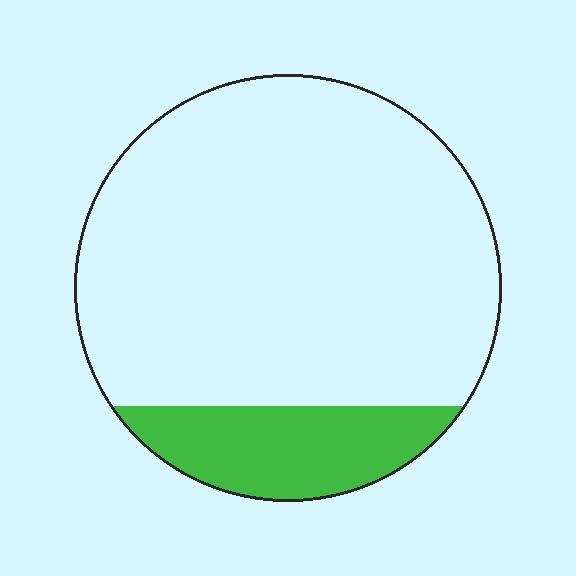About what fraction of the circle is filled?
About one sixth (1/6).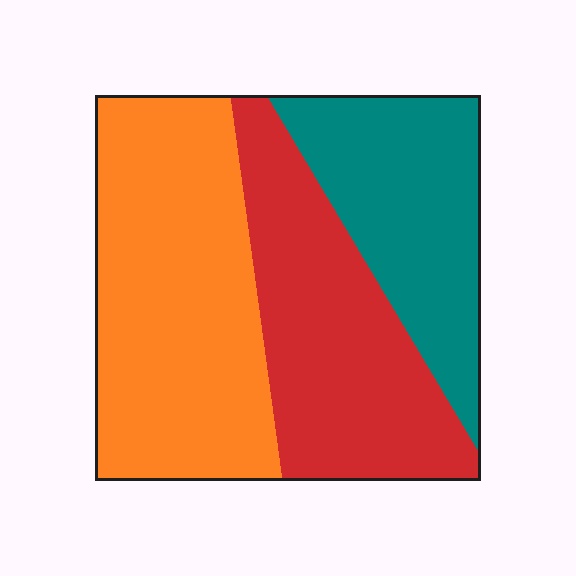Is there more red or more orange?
Orange.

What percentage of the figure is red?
Red takes up between a sixth and a third of the figure.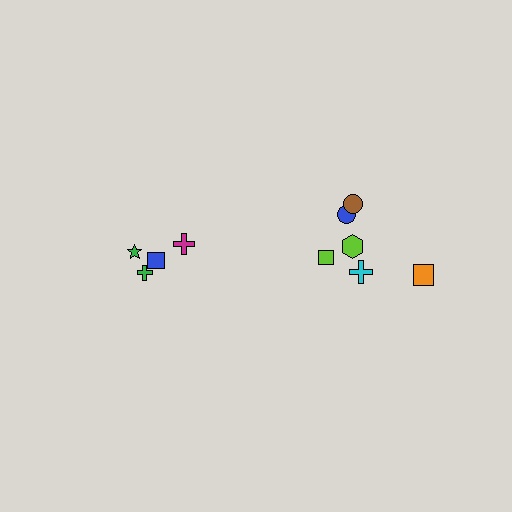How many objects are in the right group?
There are 6 objects.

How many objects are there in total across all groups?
There are 10 objects.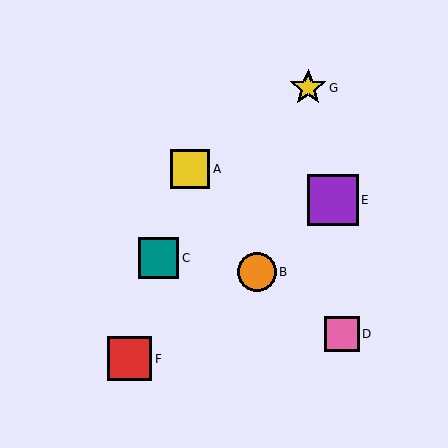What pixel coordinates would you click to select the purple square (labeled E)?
Click at (333, 200) to select the purple square E.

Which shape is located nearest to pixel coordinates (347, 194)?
The purple square (labeled E) at (333, 200) is nearest to that location.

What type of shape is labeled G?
Shape G is a yellow star.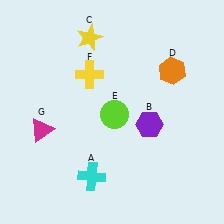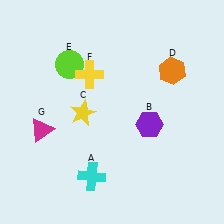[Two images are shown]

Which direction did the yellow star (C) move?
The yellow star (C) moved down.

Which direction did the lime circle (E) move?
The lime circle (E) moved up.